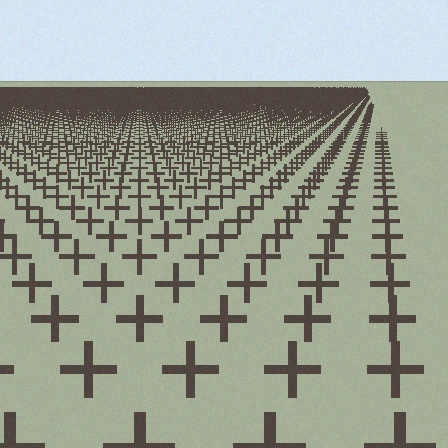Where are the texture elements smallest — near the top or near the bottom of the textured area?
Near the top.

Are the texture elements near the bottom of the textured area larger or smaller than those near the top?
Larger. Near the bottom, elements are closer to the viewer and appear at a bigger on-screen size.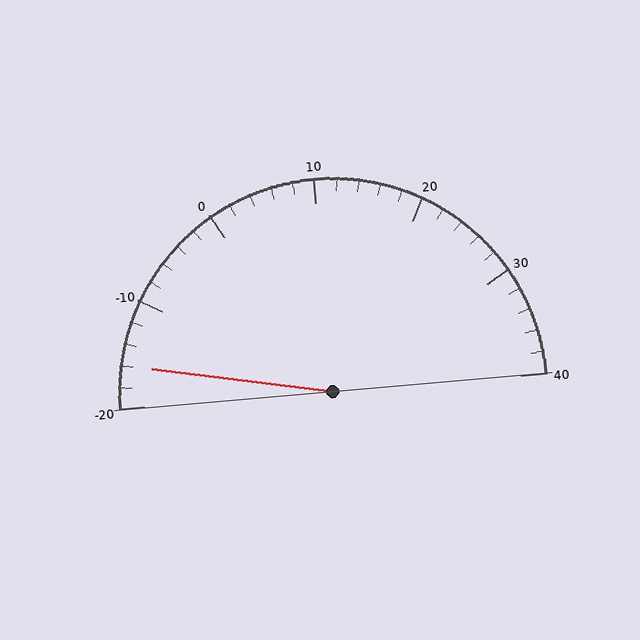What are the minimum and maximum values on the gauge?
The gauge ranges from -20 to 40.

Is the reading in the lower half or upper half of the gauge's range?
The reading is in the lower half of the range (-20 to 40).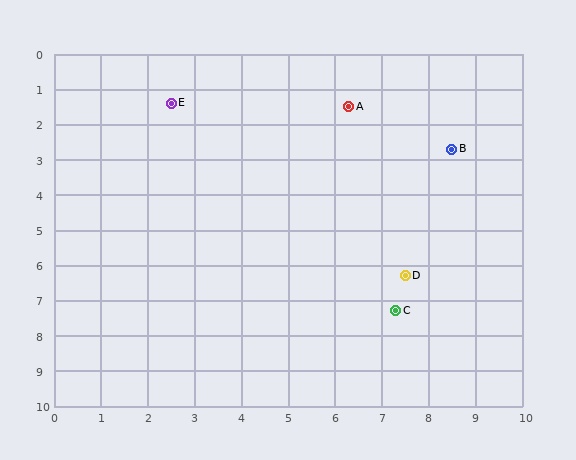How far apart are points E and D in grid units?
Points E and D are about 7.0 grid units apart.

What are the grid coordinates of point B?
Point B is at approximately (8.5, 2.7).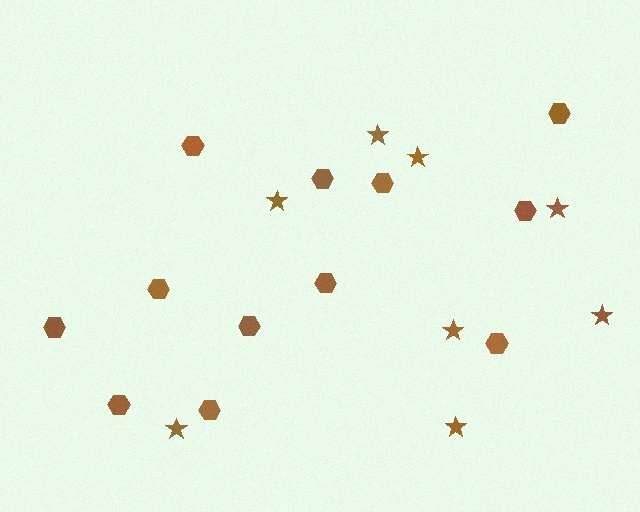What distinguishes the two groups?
There are 2 groups: one group of hexagons (12) and one group of stars (8).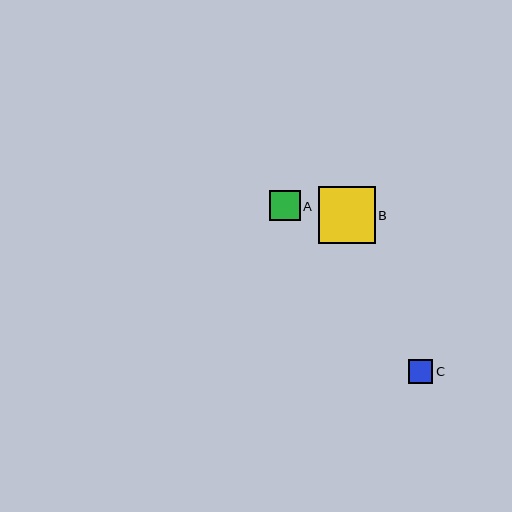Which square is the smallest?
Square C is the smallest with a size of approximately 24 pixels.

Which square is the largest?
Square B is the largest with a size of approximately 57 pixels.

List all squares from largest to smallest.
From largest to smallest: B, A, C.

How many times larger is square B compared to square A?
Square B is approximately 1.9 times the size of square A.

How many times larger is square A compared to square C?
Square A is approximately 1.3 times the size of square C.